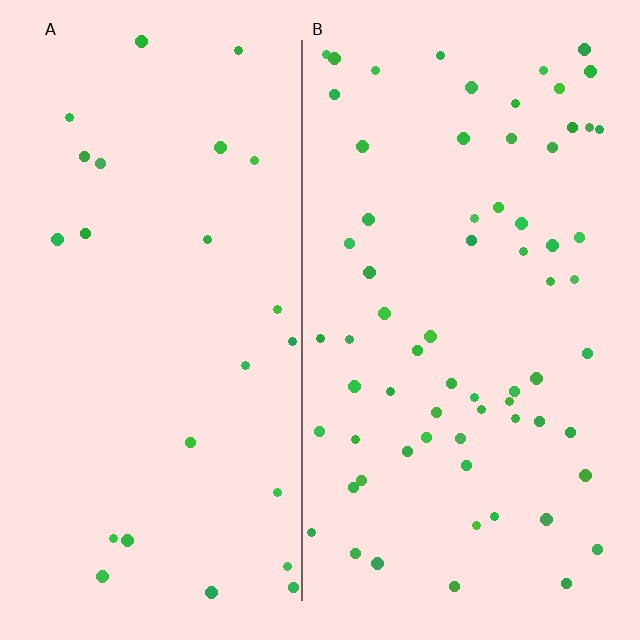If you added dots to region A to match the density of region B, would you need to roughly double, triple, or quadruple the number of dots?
Approximately triple.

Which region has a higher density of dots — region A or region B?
B (the right).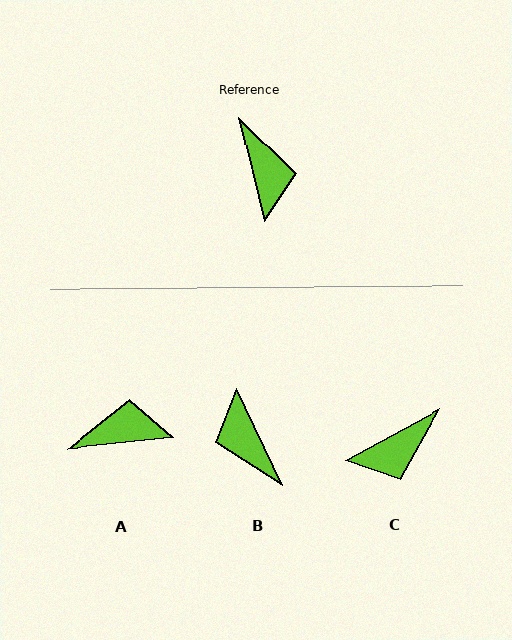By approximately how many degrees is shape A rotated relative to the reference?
Approximately 82 degrees counter-clockwise.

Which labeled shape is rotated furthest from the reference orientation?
B, about 168 degrees away.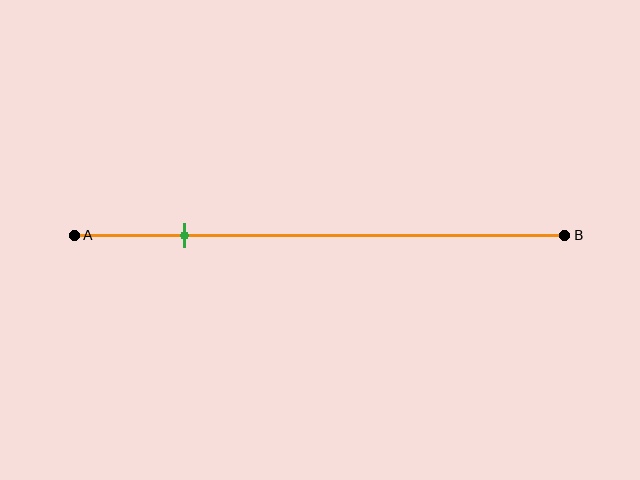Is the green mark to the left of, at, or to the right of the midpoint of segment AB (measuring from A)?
The green mark is to the left of the midpoint of segment AB.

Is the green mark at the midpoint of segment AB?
No, the mark is at about 20% from A, not at the 50% midpoint.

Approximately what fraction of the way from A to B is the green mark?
The green mark is approximately 20% of the way from A to B.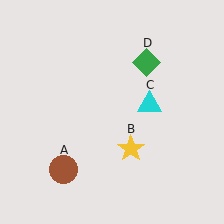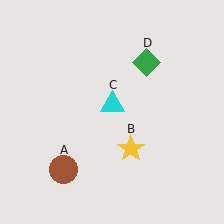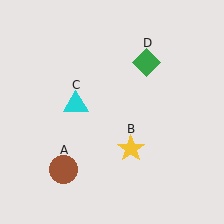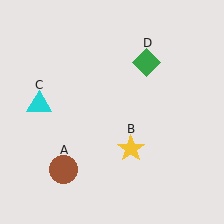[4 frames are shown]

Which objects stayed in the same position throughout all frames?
Brown circle (object A) and yellow star (object B) and green diamond (object D) remained stationary.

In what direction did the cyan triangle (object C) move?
The cyan triangle (object C) moved left.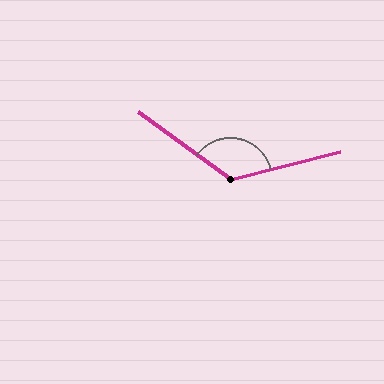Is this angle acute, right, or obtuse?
It is obtuse.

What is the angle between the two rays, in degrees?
Approximately 130 degrees.